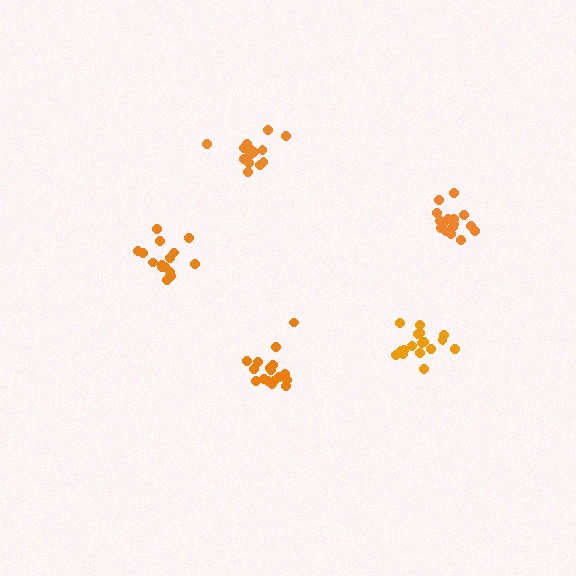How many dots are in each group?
Group 1: 17 dots, Group 2: 16 dots, Group 3: 15 dots, Group 4: 17 dots, Group 5: 17 dots (82 total).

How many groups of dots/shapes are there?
There are 5 groups.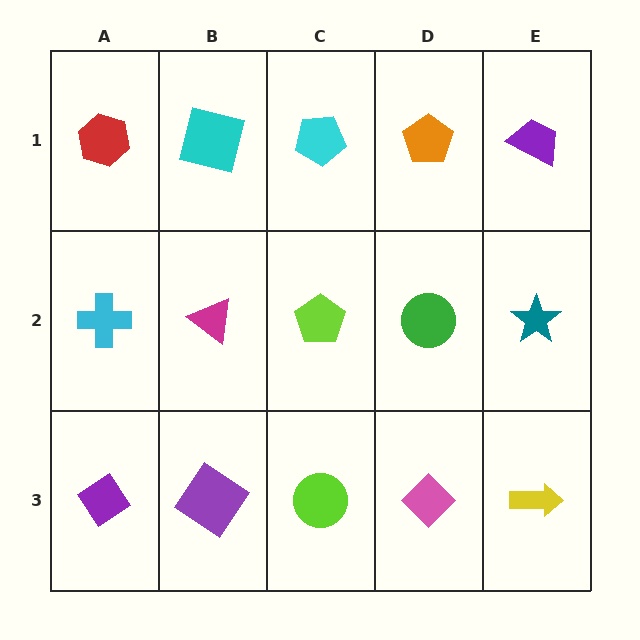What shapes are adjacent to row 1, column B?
A magenta triangle (row 2, column B), a red hexagon (row 1, column A), a cyan pentagon (row 1, column C).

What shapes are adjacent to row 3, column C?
A lime pentagon (row 2, column C), a purple diamond (row 3, column B), a pink diamond (row 3, column D).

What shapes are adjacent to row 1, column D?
A green circle (row 2, column D), a cyan pentagon (row 1, column C), a purple trapezoid (row 1, column E).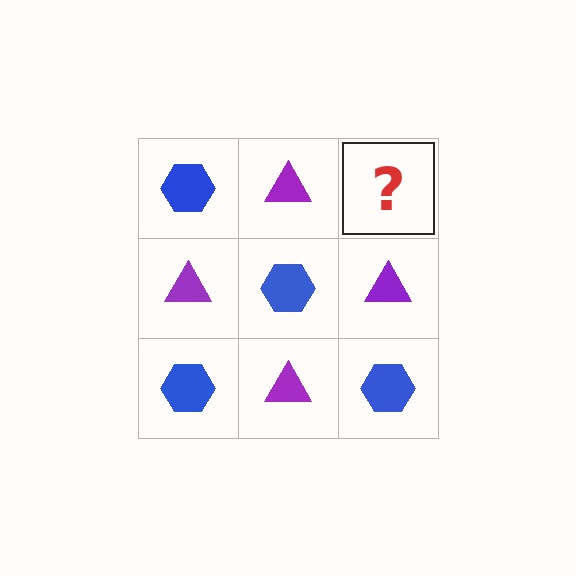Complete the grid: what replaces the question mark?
The question mark should be replaced with a blue hexagon.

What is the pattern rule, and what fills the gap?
The rule is that it alternates blue hexagon and purple triangle in a checkerboard pattern. The gap should be filled with a blue hexagon.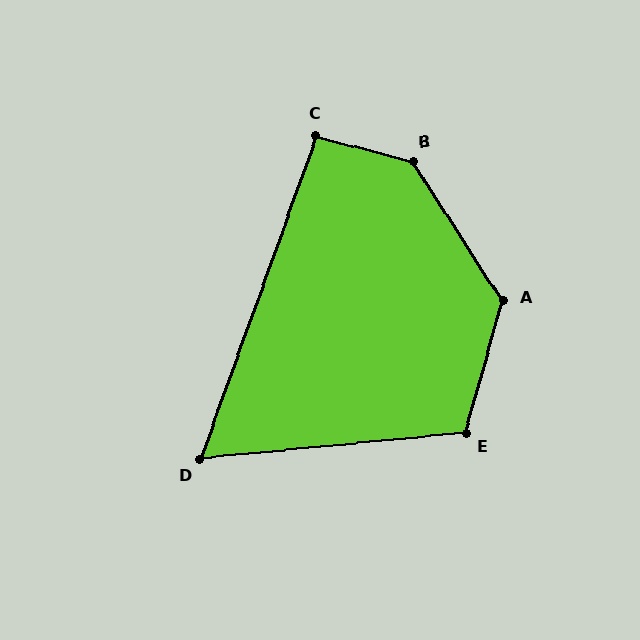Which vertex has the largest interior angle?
B, at approximately 137 degrees.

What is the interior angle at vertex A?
Approximately 131 degrees (obtuse).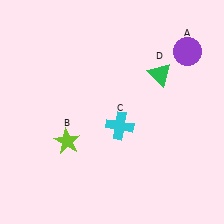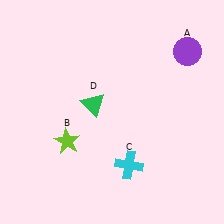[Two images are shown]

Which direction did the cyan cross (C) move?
The cyan cross (C) moved down.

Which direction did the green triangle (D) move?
The green triangle (D) moved left.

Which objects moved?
The objects that moved are: the cyan cross (C), the green triangle (D).